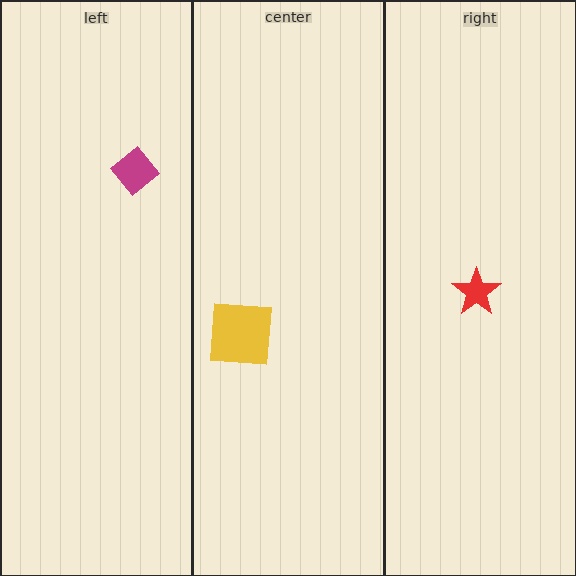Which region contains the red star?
The right region.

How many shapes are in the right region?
1.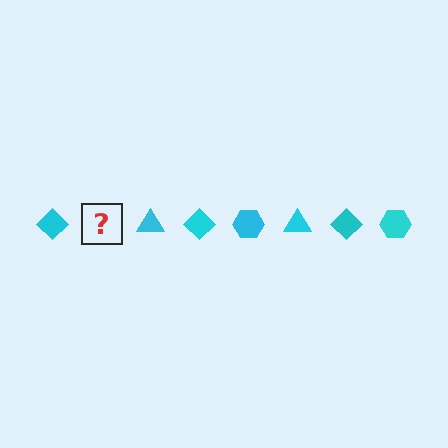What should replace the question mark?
The question mark should be replaced with a cyan hexagon.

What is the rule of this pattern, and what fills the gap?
The rule is that the pattern cycles through diamond, hexagon, triangle shapes in cyan. The gap should be filled with a cyan hexagon.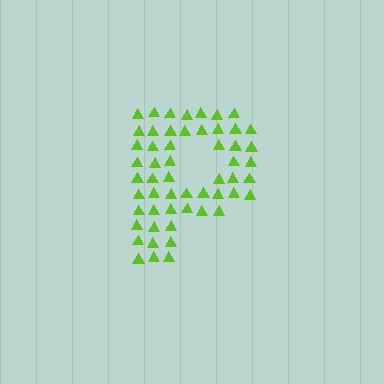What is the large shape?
The large shape is the letter P.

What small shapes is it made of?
It is made of small triangles.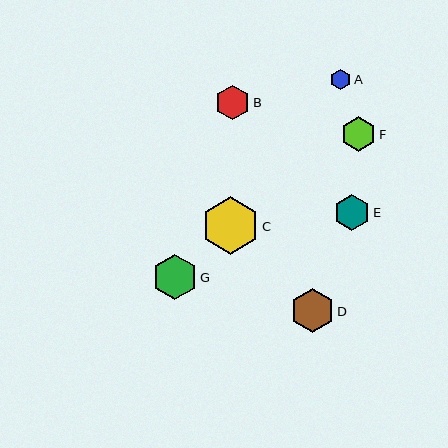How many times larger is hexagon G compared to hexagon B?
Hexagon G is approximately 1.3 times the size of hexagon B.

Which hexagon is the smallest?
Hexagon A is the smallest with a size of approximately 21 pixels.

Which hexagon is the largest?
Hexagon C is the largest with a size of approximately 57 pixels.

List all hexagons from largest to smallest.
From largest to smallest: C, G, D, E, B, F, A.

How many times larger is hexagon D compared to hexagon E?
Hexagon D is approximately 1.2 times the size of hexagon E.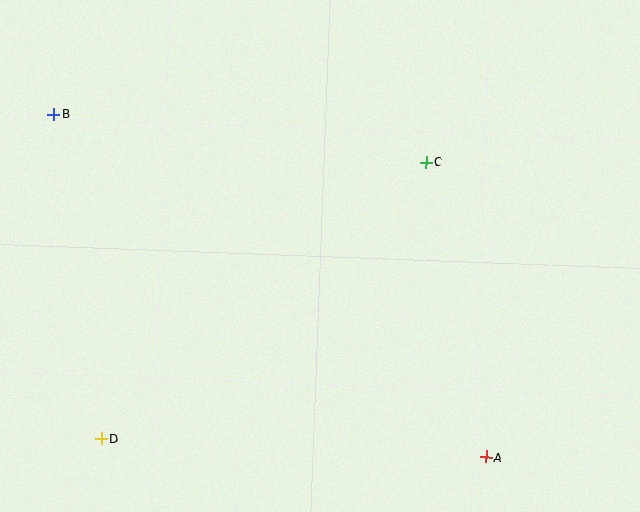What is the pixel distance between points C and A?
The distance between C and A is 301 pixels.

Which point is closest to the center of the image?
Point C at (426, 162) is closest to the center.